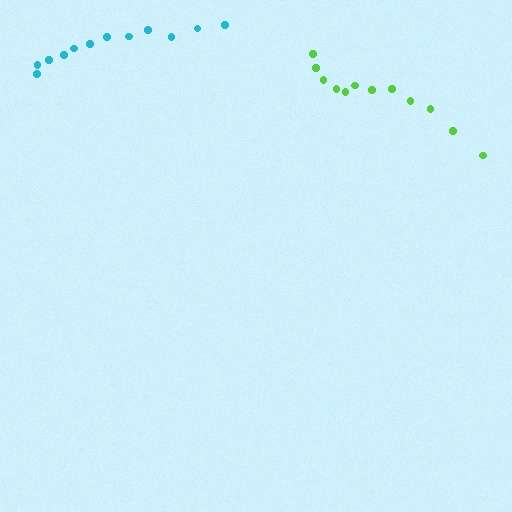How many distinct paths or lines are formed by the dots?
There are 2 distinct paths.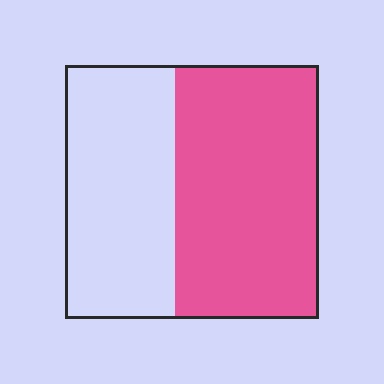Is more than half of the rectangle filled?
Yes.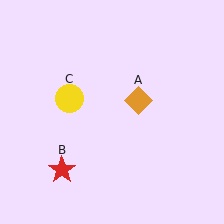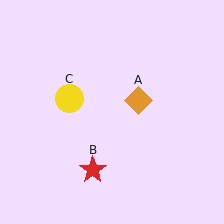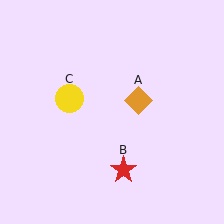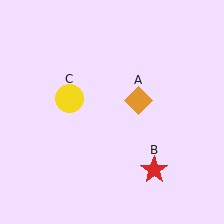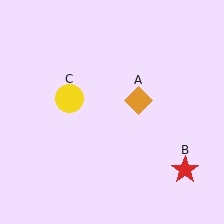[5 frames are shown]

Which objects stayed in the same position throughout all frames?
Orange diamond (object A) and yellow circle (object C) remained stationary.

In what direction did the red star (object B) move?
The red star (object B) moved right.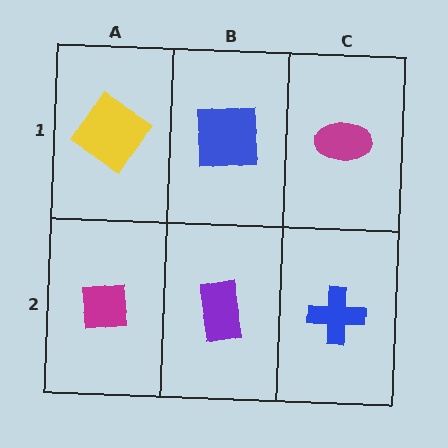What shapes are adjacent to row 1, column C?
A blue cross (row 2, column C), a blue square (row 1, column B).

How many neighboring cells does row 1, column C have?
2.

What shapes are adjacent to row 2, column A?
A yellow diamond (row 1, column A), a purple rectangle (row 2, column B).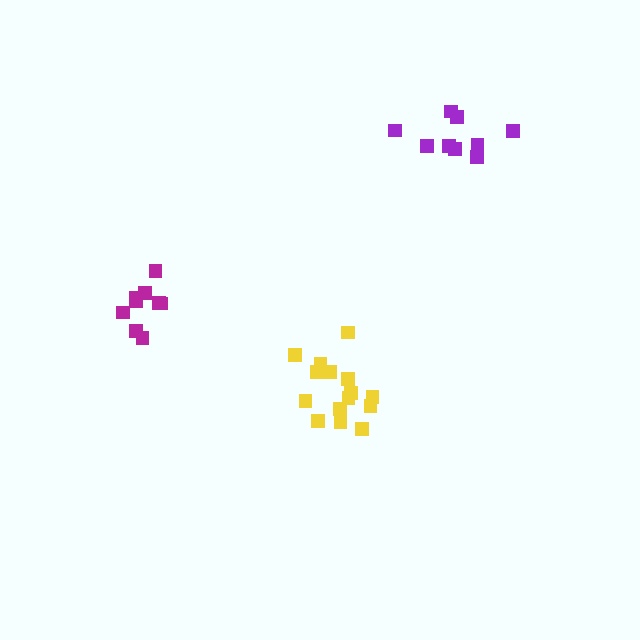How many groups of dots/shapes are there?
There are 3 groups.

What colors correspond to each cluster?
The clusters are colored: magenta, yellow, purple.